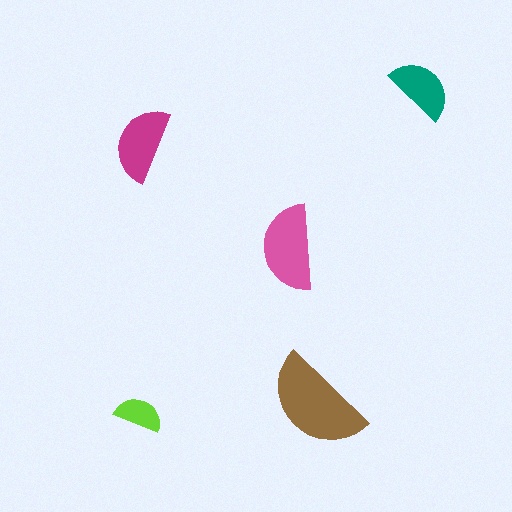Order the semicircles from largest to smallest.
the brown one, the pink one, the magenta one, the teal one, the lime one.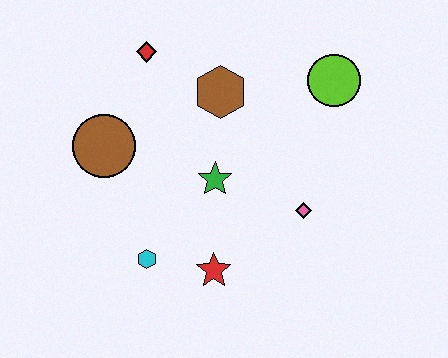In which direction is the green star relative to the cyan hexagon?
The green star is above the cyan hexagon.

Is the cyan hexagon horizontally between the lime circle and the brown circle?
Yes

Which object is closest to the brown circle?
The red diamond is closest to the brown circle.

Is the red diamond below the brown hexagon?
No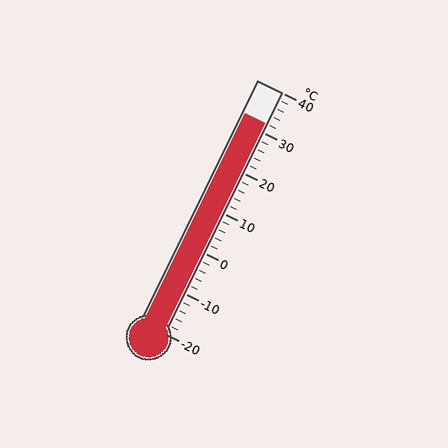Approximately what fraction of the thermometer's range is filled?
The thermometer is filled to approximately 85% of its range.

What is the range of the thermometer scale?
The thermometer scale ranges from -20°C to 40°C.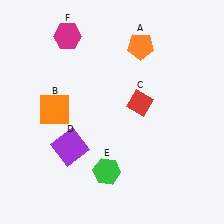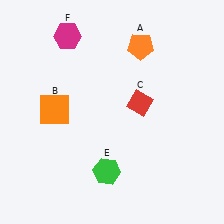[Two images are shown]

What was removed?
The purple square (D) was removed in Image 2.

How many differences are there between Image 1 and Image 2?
There is 1 difference between the two images.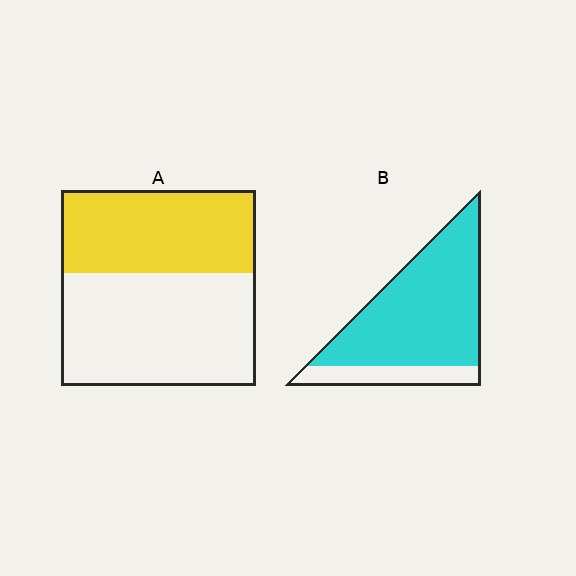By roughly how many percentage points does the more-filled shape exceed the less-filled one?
By roughly 40 percentage points (B over A).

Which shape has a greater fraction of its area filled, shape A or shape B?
Shape B.